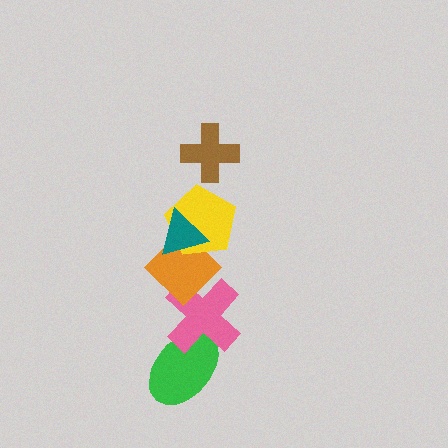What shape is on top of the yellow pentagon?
The teal triangle is on top of the yellow pentagon.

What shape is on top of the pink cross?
The orange diamond is on top of the pink cross.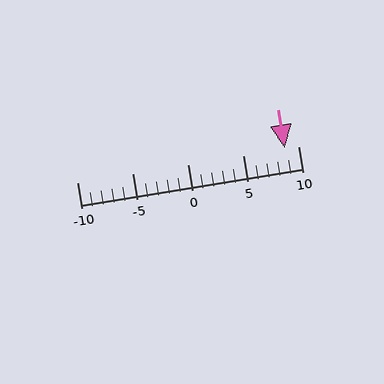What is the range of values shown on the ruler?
The ruler shows values from -10 to 10.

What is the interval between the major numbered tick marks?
The major tick marks are spaced 5 units apart.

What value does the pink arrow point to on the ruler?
The pink arrow points to approximately 9.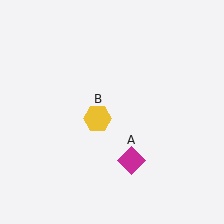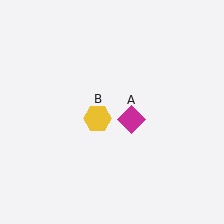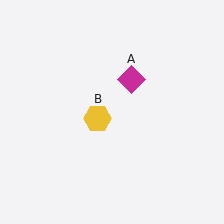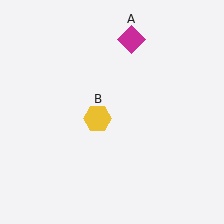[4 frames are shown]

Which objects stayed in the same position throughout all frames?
Yellow hexagon (object B) remained stationary.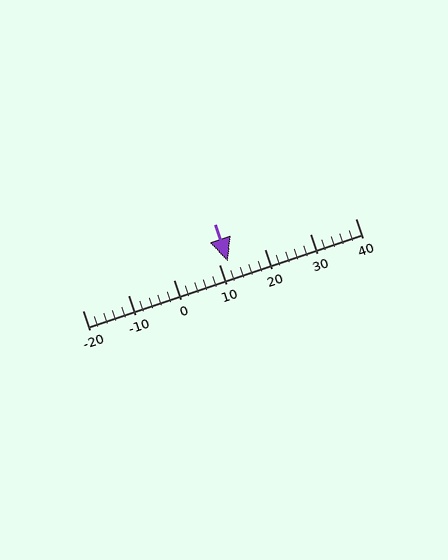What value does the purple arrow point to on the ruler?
The purple arrow points to approximately 12.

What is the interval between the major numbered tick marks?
The major tick marks are spaced 10 units apart.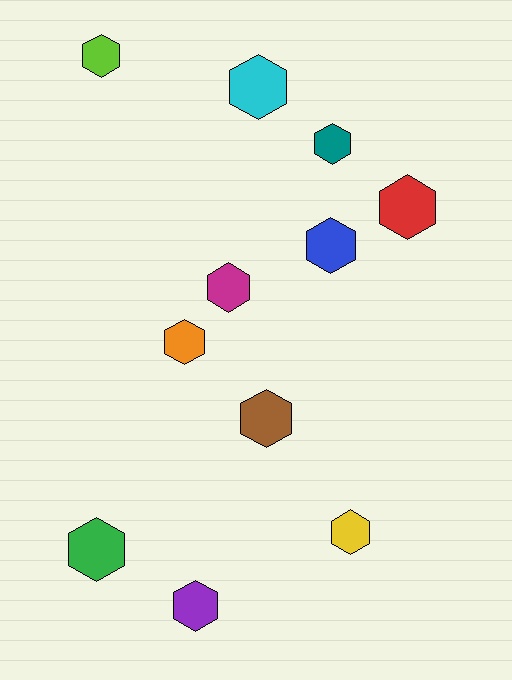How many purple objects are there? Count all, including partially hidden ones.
There is 1 purple object.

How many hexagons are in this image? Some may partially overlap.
There are 11 hexagons.